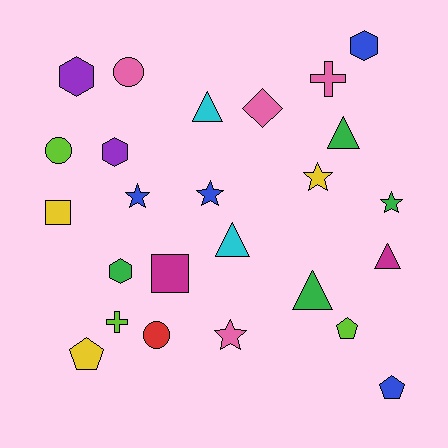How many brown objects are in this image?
There are no brown objects.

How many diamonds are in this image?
There is 1 diamond.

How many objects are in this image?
There are 25 objects.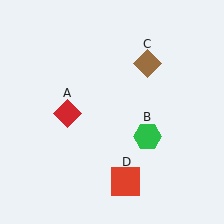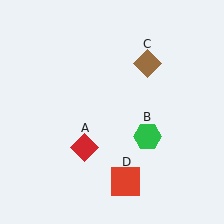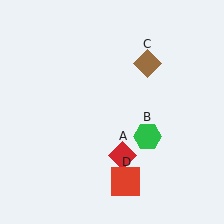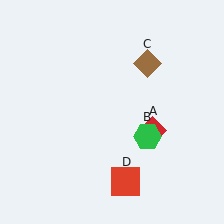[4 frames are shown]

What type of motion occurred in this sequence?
The red diamond (object A) rotated counterclockwise around the center of the scene.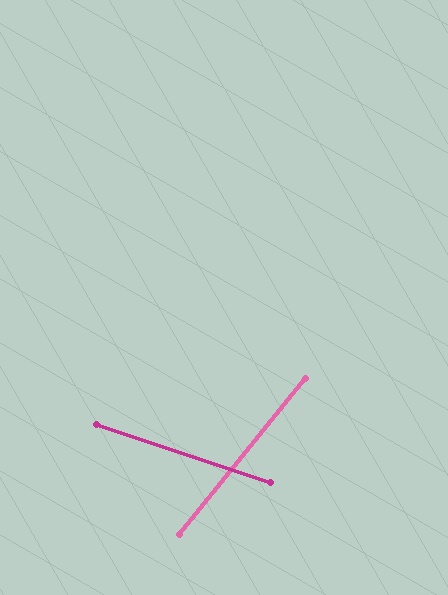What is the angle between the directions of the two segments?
Approximately 70 degrees.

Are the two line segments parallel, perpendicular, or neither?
Neither parallel nor perpendicular — they differ by about 70°.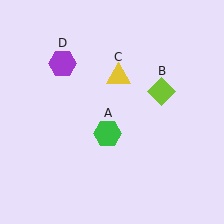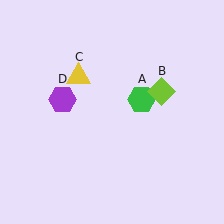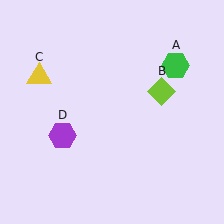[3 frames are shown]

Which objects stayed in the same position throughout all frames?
Lime diamond (object B) remained stationary.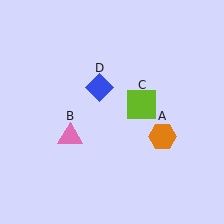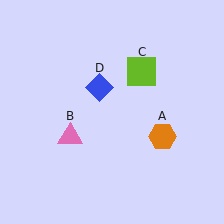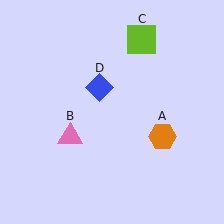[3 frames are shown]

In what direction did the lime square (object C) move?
The lime square (object C) moved up.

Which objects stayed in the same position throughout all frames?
Orange hexagon (object A) and pink triangle (object B) and blue diamond (object D) remained stationary.